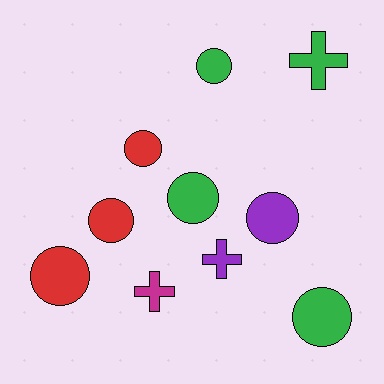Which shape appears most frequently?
Circle, with 7 objects.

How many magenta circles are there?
There are no magenta circles.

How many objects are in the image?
There are 10 objects.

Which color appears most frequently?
Green, with 4 objects.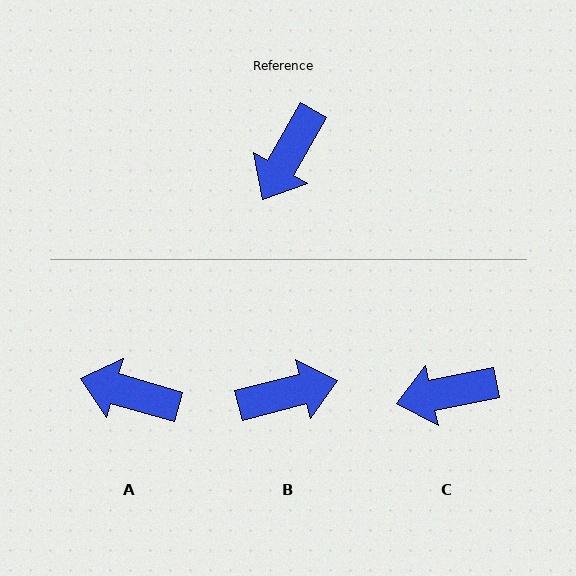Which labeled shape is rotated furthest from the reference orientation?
B, about 134 degrees away.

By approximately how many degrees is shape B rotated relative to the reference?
Approximately 134 degrees counter-clockwise.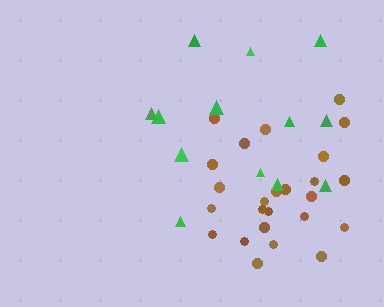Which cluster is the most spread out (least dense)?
Green.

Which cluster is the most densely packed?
Brown.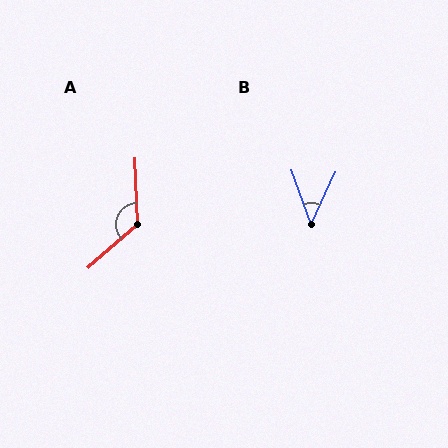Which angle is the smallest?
B, at approximately 44 degrees.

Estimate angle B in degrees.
Approximately 44 degrees.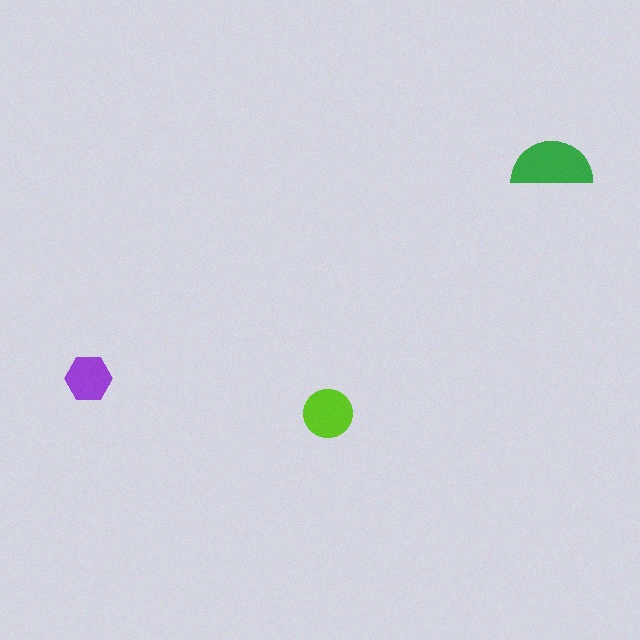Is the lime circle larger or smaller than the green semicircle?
Smaller.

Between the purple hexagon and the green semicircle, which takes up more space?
The green semicircle.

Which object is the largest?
The green semicircle.